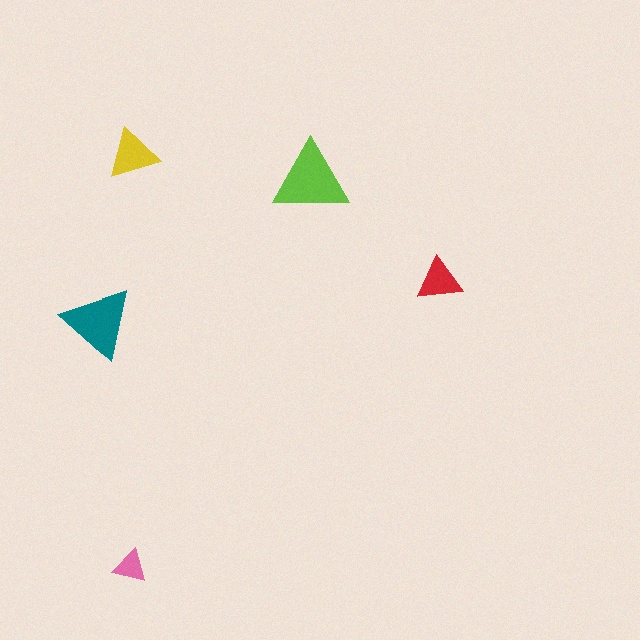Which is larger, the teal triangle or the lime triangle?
The lime one.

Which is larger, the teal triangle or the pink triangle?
The teal one.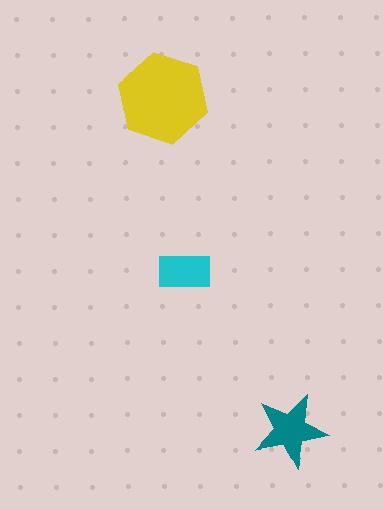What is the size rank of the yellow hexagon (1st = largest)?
1st.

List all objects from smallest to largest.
The cyan rectangle, the teal star, the yellow hexagon.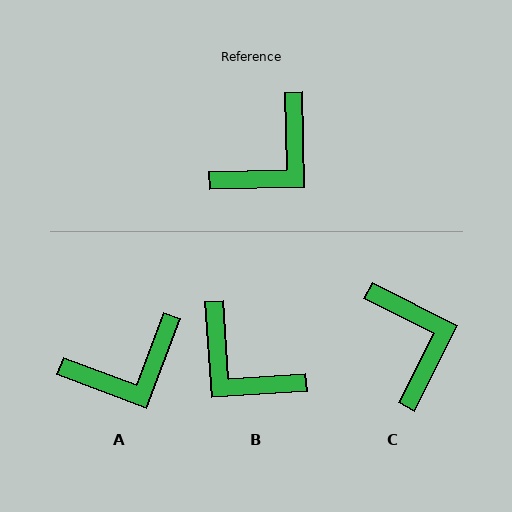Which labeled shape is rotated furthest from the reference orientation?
B, about 87 degrees away.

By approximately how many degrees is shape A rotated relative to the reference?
Approximately 22 degrees clockwise.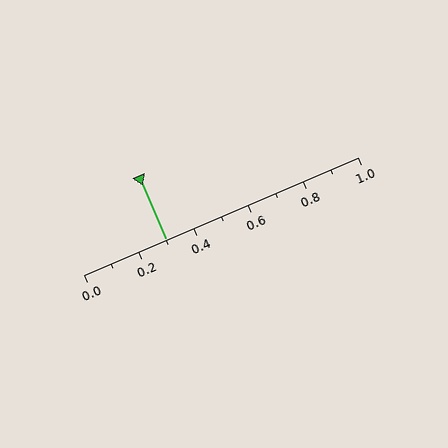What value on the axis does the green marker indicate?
The marker indicates approximately 0.3.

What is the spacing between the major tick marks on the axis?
The major ticks are spaced 0.2 apart.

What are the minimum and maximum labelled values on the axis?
The axis runs from 0.0 to 1.0.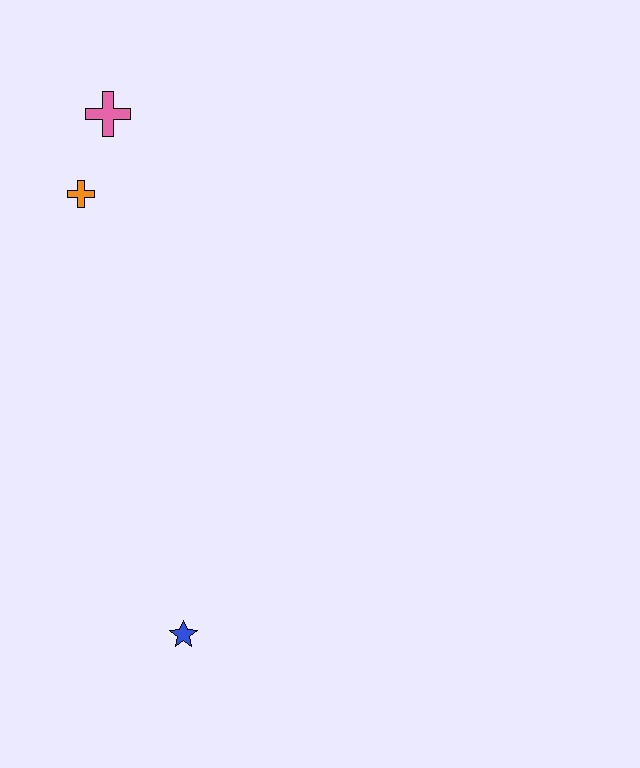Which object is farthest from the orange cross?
The blue star is farthest from the orange cross.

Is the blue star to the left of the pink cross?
No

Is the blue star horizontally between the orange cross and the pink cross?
No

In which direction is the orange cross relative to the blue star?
The orange cross is above the blue star.